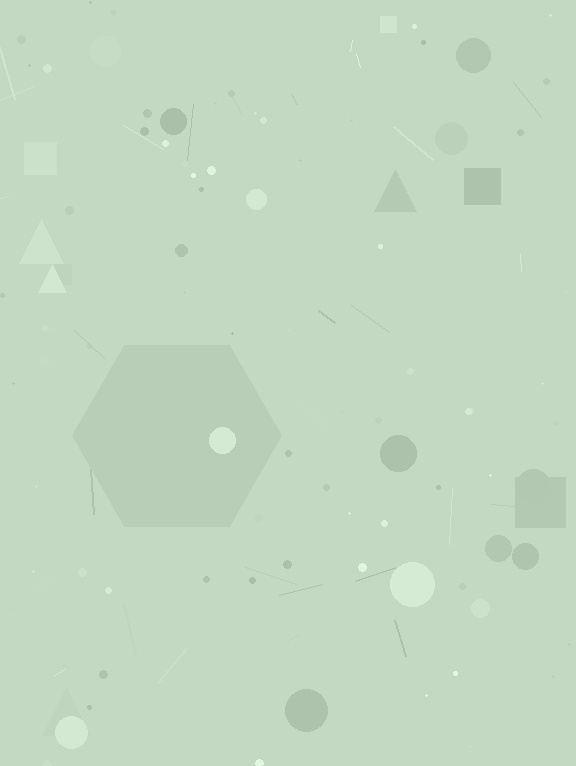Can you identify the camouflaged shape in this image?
The camouflaged shape is a hexagon.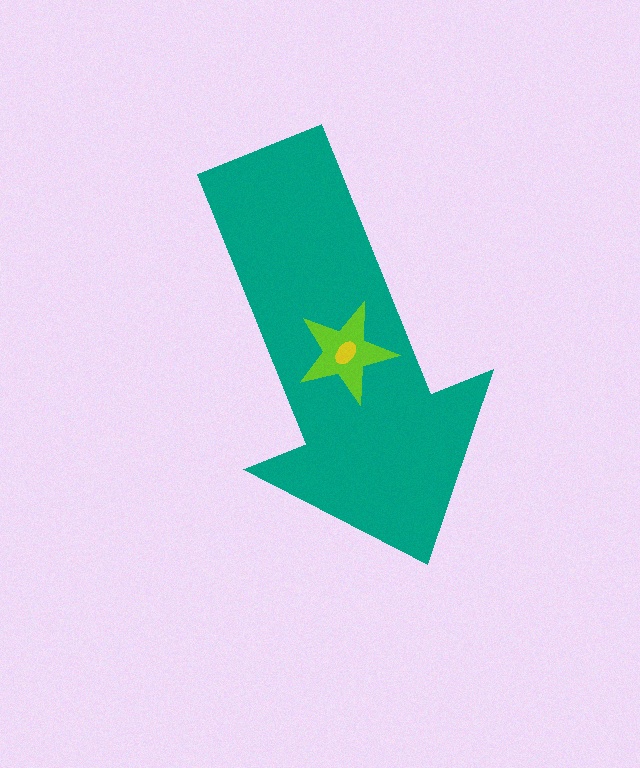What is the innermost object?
The yellow ellipse.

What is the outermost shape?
The teal arrow.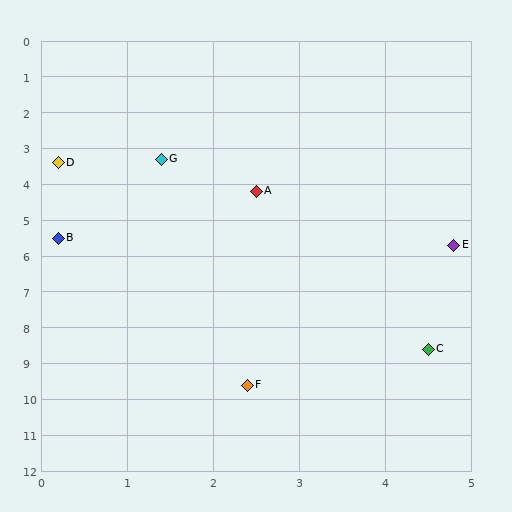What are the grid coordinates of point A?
Point A is at approximately (2.5, 4.2).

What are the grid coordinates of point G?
Point G is at approximately (1.4, 3.3).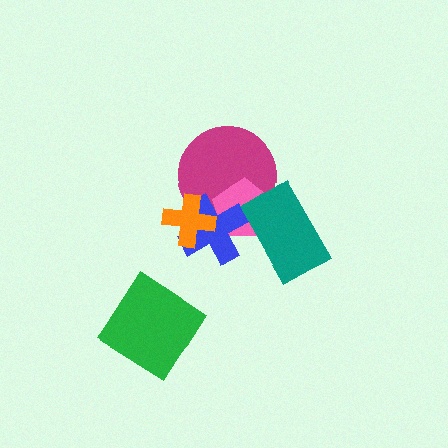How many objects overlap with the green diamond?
0 objects overlap with the green diamond.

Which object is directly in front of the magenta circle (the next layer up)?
The pink pentagon is directly in front of the magenta circle.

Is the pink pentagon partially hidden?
Yes, it is partially covered by another shape.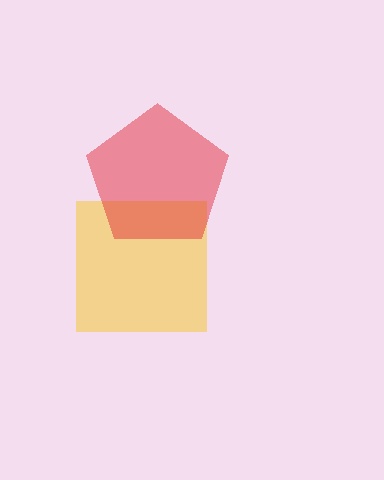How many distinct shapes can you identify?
There are 2 distinct shapes: a yellow square, a red pentagon.